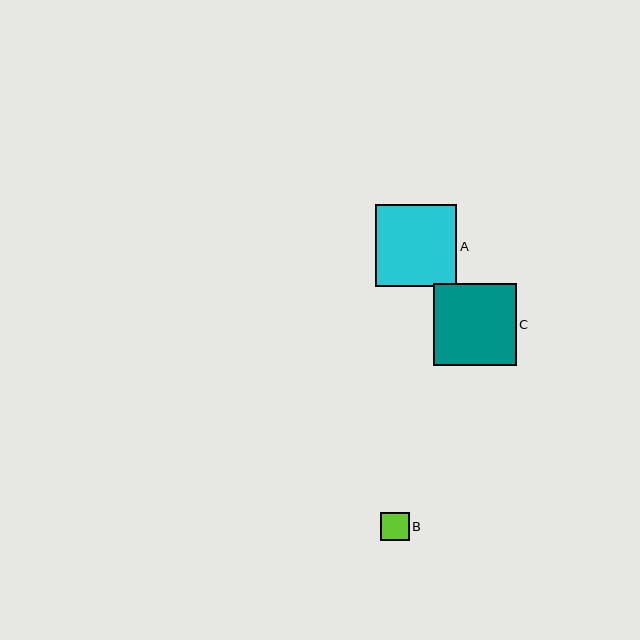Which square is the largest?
Square C is the largest with a size of approximately 83 pixels.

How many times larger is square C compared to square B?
Square C is approximately 2.9 times the size of square B.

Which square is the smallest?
Square B is the smallest with a size of approximately 29 pixels.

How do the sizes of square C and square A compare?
Square C and square A are approximately the same size.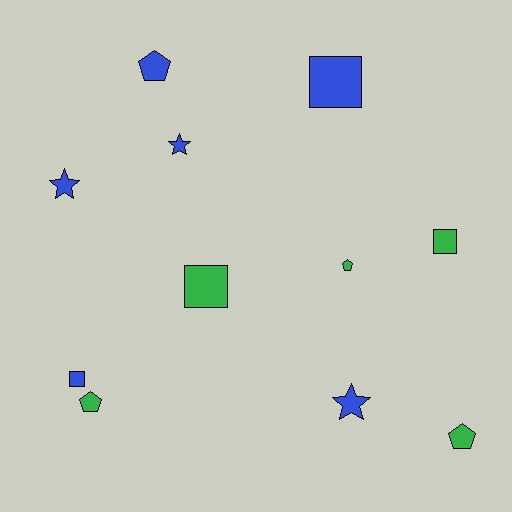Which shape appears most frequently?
Pentagon, with 4 objects.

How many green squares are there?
There are 2 green squares.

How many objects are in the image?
There are 11 objects.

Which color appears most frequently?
Blue, with 6 objects.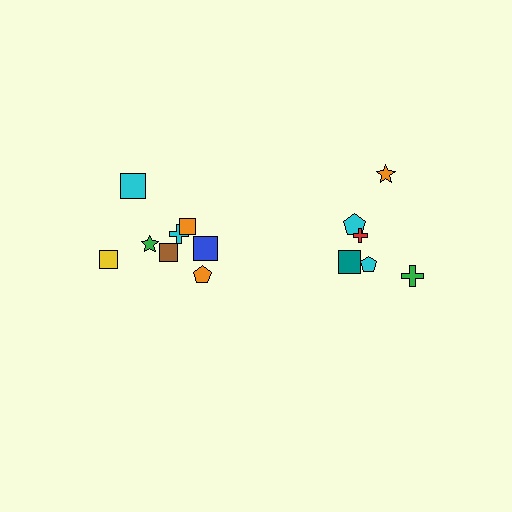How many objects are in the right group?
There are 6 objects.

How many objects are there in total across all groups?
There are 14 objects.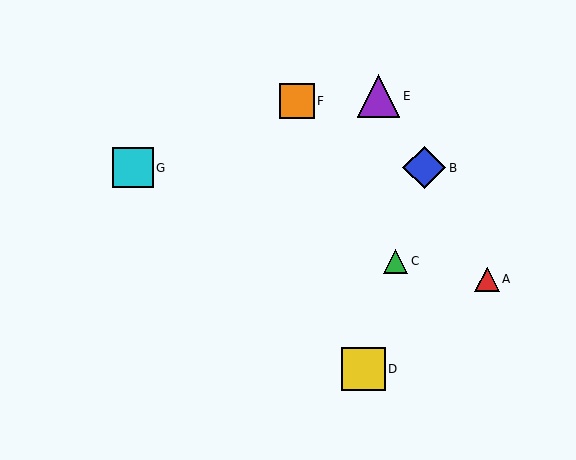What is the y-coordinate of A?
Object A is at y≈279.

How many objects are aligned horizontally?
2 objects (B, G) are aligned horizontally.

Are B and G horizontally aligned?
Yes, both are at y≈168.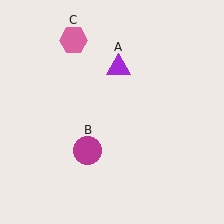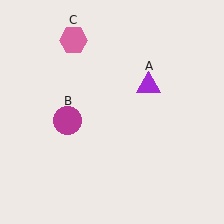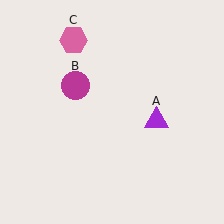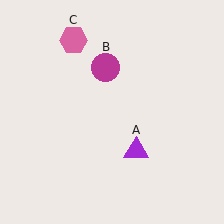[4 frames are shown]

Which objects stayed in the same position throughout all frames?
Pink hexagon (object C) remained stationary.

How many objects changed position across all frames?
2 objects changed position: purple triangle (object A), magenta circle (object B).